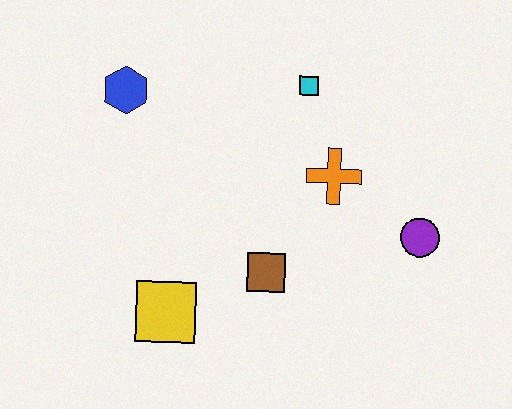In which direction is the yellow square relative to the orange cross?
The yellow square is to the left of the orange cross.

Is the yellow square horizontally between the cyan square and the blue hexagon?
Yes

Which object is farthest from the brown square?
The blue hexagon is farthest from the brown square.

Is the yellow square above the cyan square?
No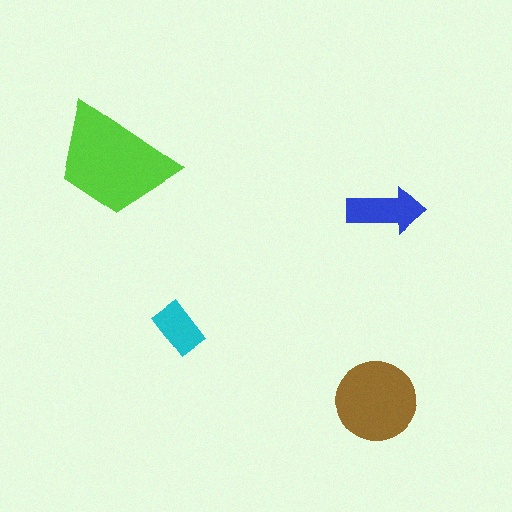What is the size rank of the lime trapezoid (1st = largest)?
1st.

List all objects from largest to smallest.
The lime trapezoid, the brown circle, the blue arrow, the cyan rectangle.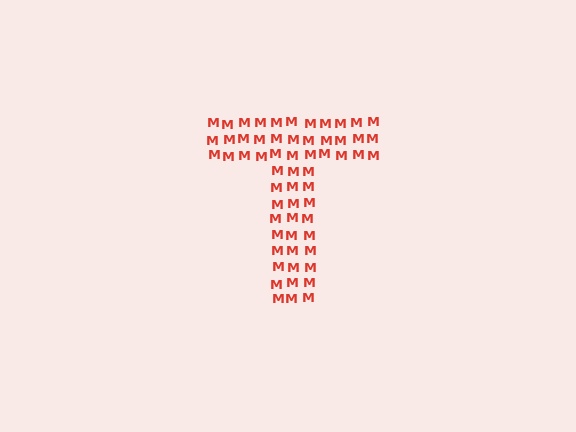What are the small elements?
The small elements are letter M's.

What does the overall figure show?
The overall figure shows the letter T.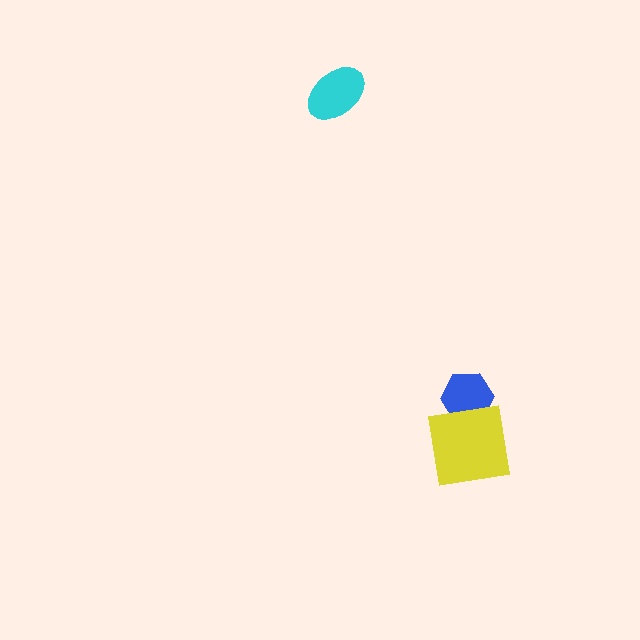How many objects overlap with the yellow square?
1 object overlaps with the yellow square.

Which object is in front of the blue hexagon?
The yellow square is in front of the blue hexagon.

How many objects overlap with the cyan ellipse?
0 objects overlap with the cyan ellipse.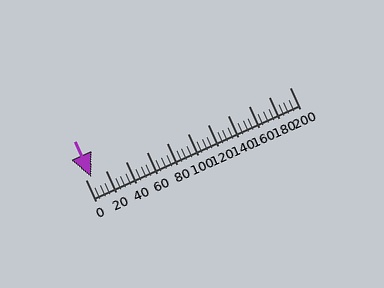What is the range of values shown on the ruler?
The ruler shows values from 0 to 200.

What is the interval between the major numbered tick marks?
The major tick marks are spaced 20 units apart.